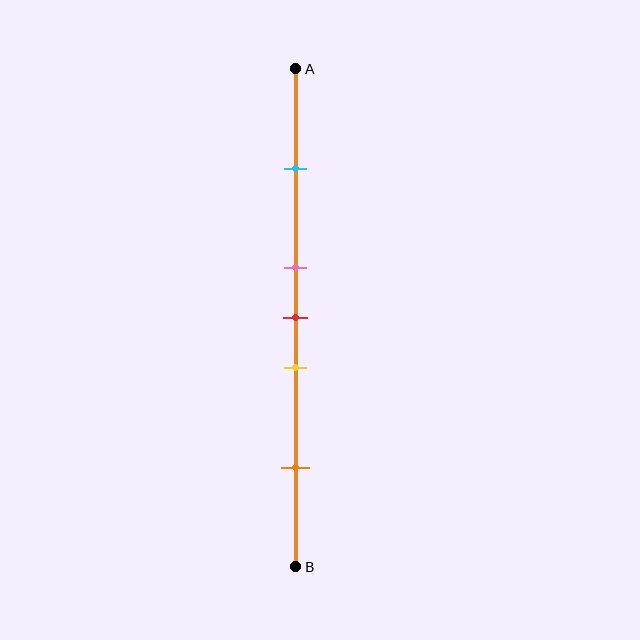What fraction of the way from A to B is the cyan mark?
The cyan mark is approximately 20% (0.2) of the way from A to B.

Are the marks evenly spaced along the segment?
No, the marks are not evenly spaced.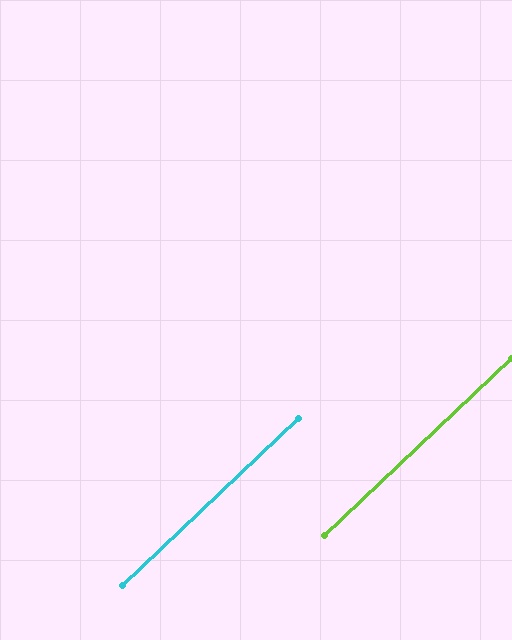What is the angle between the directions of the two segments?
Approximately 0 degrees.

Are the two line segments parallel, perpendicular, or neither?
Parallel — their directions differ by only 0.2°.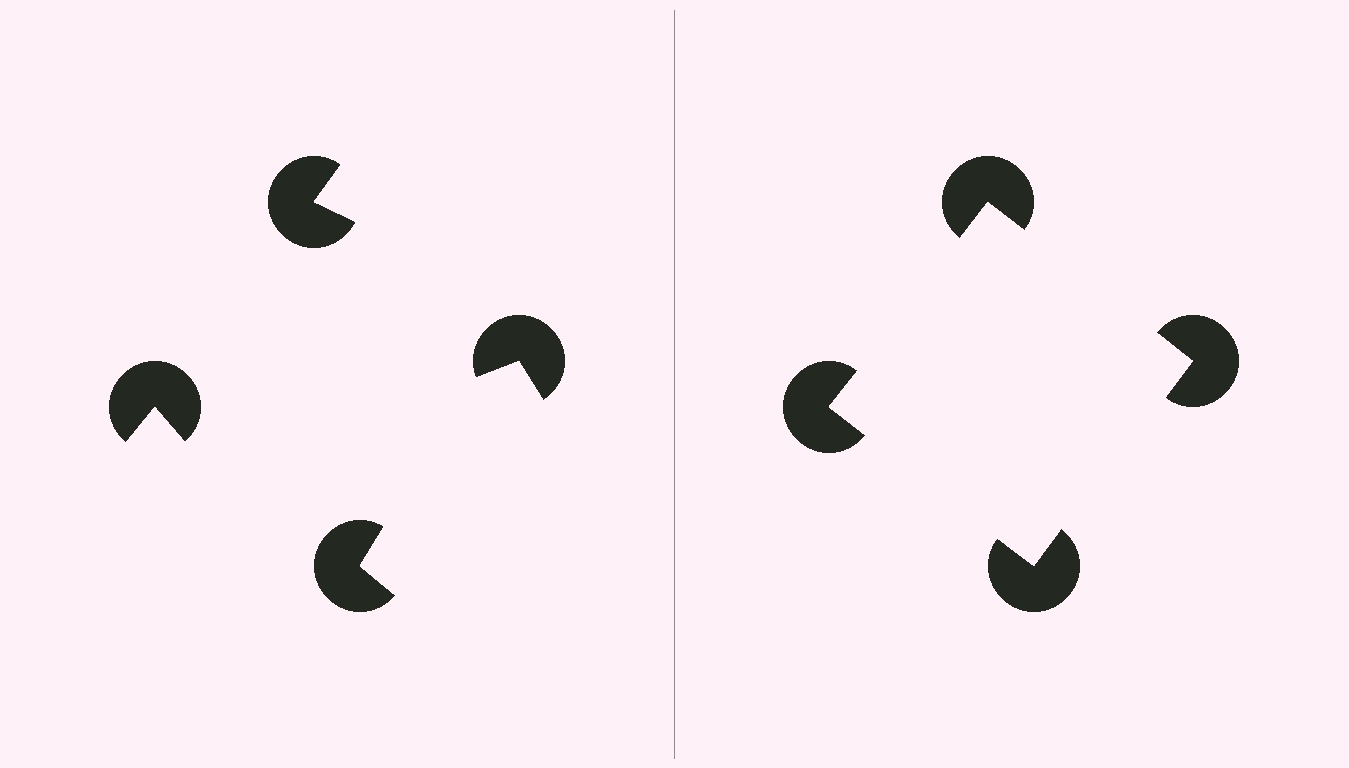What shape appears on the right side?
An illusory square.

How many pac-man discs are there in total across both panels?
8 — 4 on each side.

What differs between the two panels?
The pac-man discs are positioned identically on both sides; only the wedge orientations differ. On the right they align to a square; on the left they are misaligned.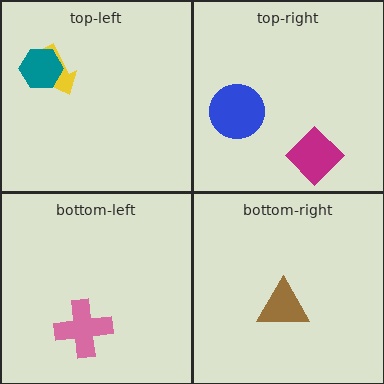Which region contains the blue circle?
The top-right region.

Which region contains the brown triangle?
The bottom-right region.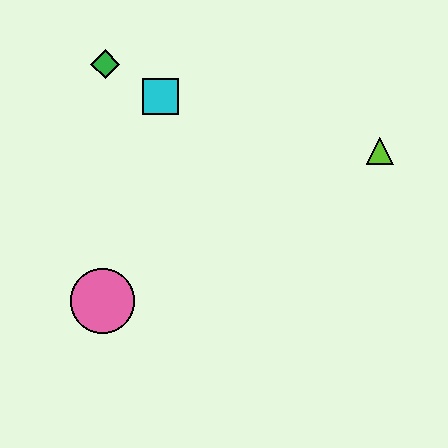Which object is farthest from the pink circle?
The lime triangle is farthest from the pink circle.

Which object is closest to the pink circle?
The cyan square is closest to the pink circle.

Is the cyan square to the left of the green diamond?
No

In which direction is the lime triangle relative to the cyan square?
The lime triangle is to the right of the cyan square.